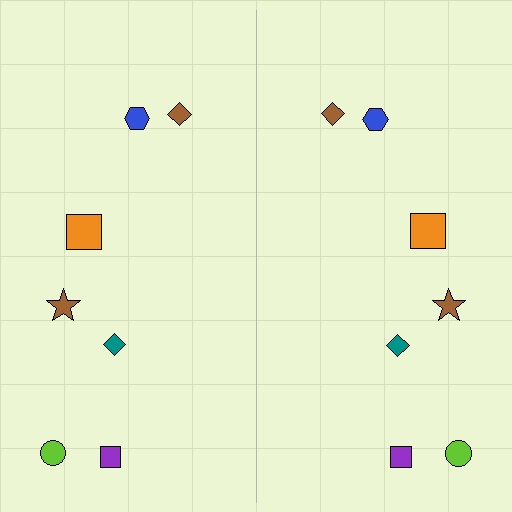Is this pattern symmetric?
Yes, this pattern has bilateral (reflection) symmetry.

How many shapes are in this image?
There are 14 shapes in this image.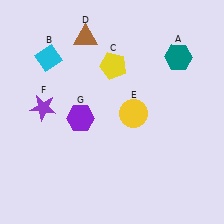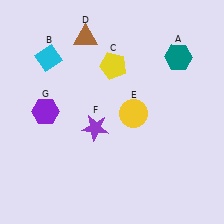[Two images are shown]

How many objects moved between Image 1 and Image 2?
2 objects moved between the two images.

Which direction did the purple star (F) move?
The purple star (F) moved right.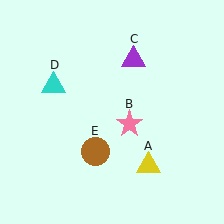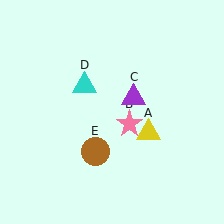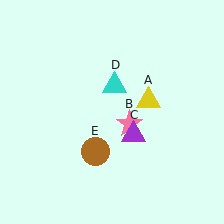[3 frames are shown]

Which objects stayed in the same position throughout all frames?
Pink star (object B) and brown circle (object E) remained stationary.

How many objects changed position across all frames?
3 objects changed position: yellow triangle (object A), purple triangle (object C), cyan triangle (object D).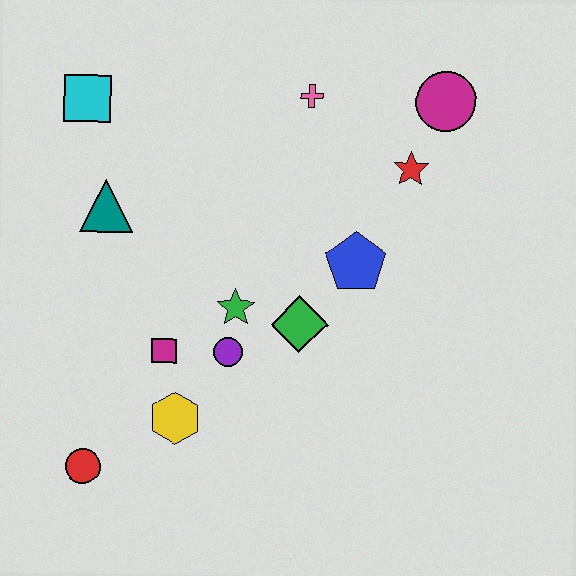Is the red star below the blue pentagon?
No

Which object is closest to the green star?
The purple circle is closest to the green star.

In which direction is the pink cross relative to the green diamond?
The pink cross is above the green diamond.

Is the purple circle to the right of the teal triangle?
Yes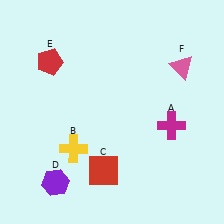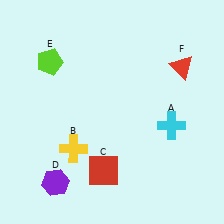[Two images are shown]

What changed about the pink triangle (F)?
In Image 1, F is pink. In Image 2, it changed to red.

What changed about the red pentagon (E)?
In Image 1, E is red. In Image 2, it changed to lime.